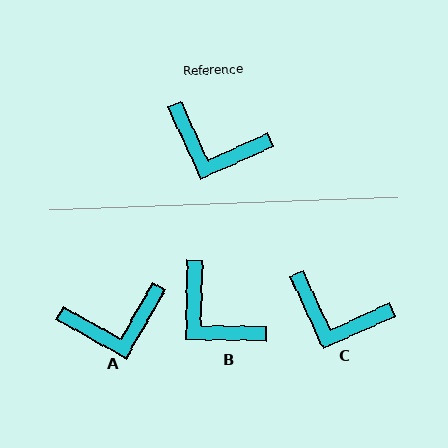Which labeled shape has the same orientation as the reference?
C.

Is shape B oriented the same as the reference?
No, it is off by about 25 degrees.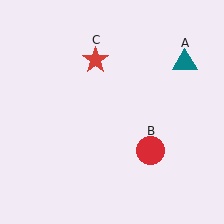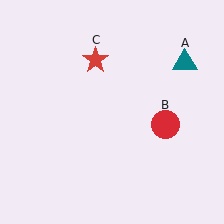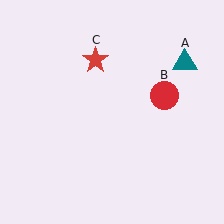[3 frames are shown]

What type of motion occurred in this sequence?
The red circle (object B) rotated counterclockwise around the center of the scene.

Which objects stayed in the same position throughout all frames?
Teal triangle (object A) and red star (object C) remained stationary.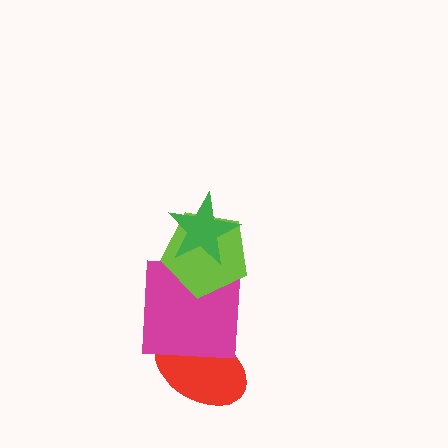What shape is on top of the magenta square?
The lime pentagon is on top of the magenta square.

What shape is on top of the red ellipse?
The magenta square is on top of the red ellipse.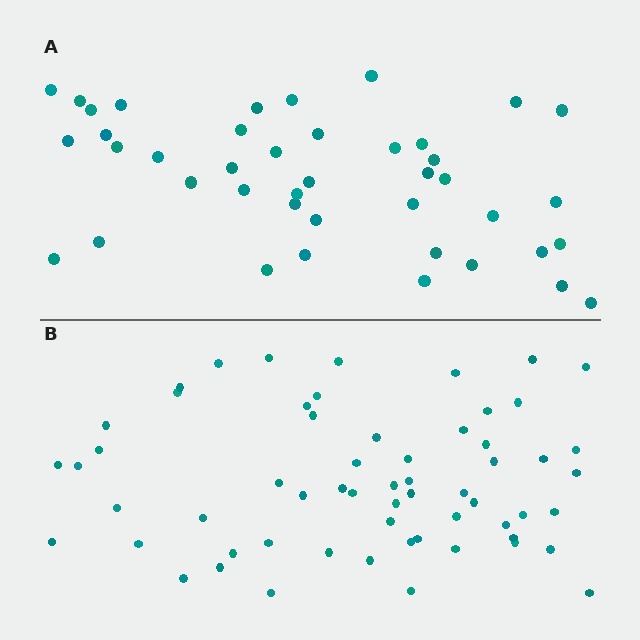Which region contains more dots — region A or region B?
Region B (the bottom region) has more dots.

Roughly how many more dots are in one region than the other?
Region B has approximately 20 more dots than region A.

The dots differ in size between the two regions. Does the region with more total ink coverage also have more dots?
No. Region A has more total ink coverage because its dots are larger, but region B actually contains more individual dots. Total area can be misleading — the number of items is what matters here.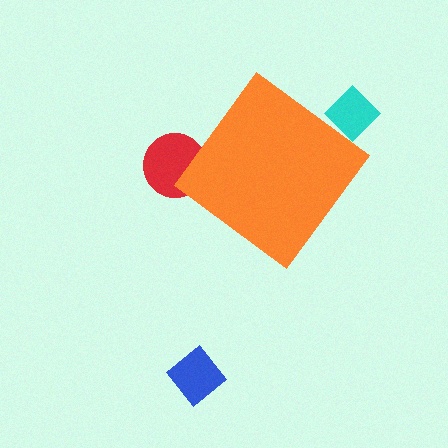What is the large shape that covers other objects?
An orange diamond.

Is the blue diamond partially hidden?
No, the blue diamond is fully visible.